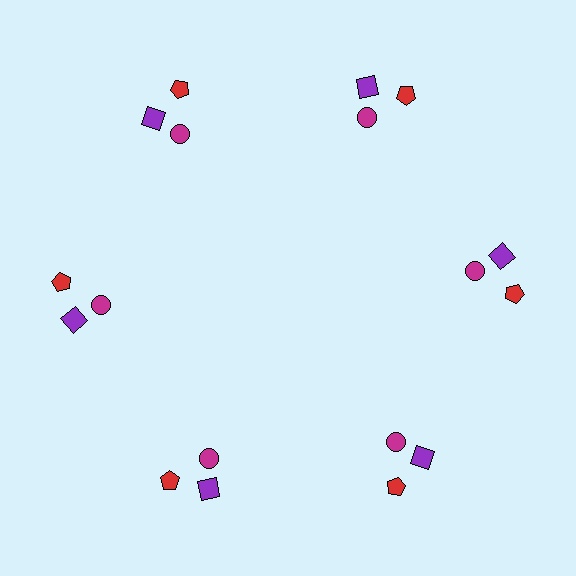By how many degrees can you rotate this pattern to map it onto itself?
The pattern maps onto itself every 60 degrees of rotation.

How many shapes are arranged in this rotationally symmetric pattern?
There are 18 shapes, arranged in 6 groups of 3.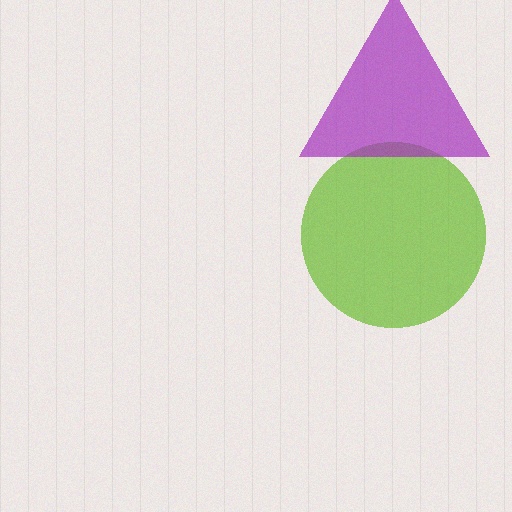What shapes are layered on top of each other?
The layered shapes are: a lime circle, a purple triangle.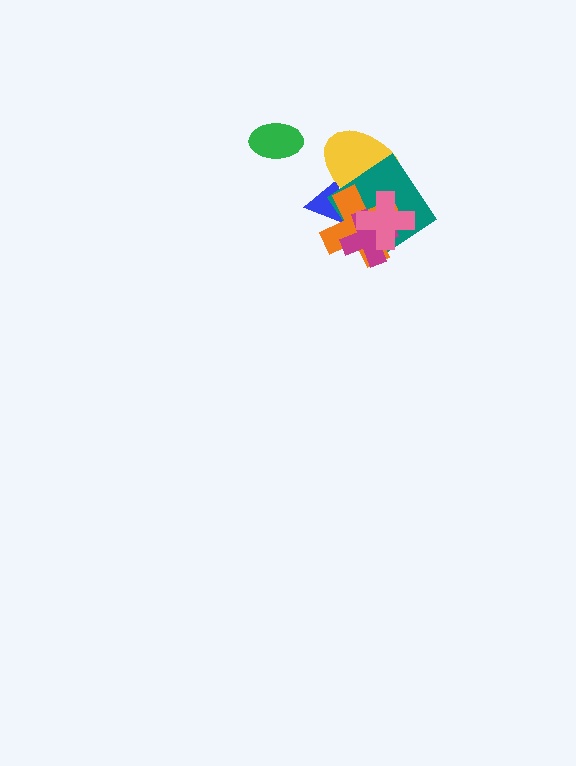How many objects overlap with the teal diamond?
5 objects overlap with the teal diamond.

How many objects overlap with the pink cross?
4 objects overlap with the pink cross.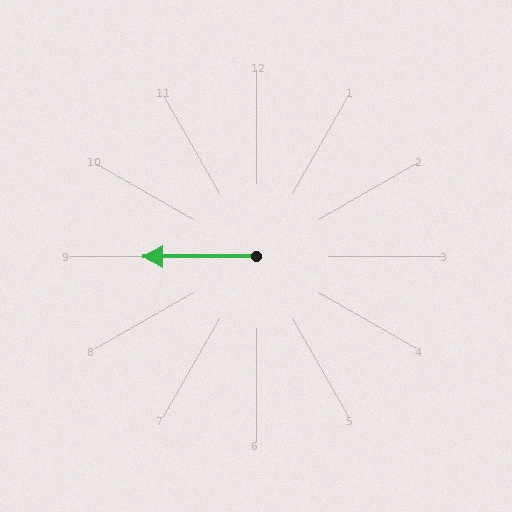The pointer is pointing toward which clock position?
Roughly 9 o'clock.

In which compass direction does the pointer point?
West.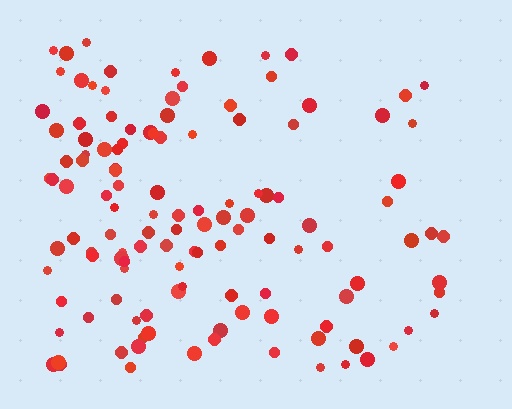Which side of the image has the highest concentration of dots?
The left.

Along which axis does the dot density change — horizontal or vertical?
Horizontal.